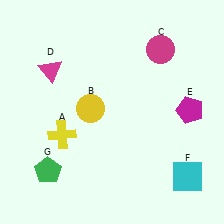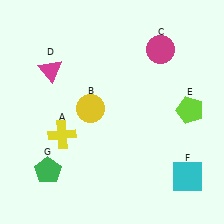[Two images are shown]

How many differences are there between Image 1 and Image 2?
There is 1 difference between the two images.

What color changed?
The pentagon (E) changed from magenta in Image 1 to lime in Image 2.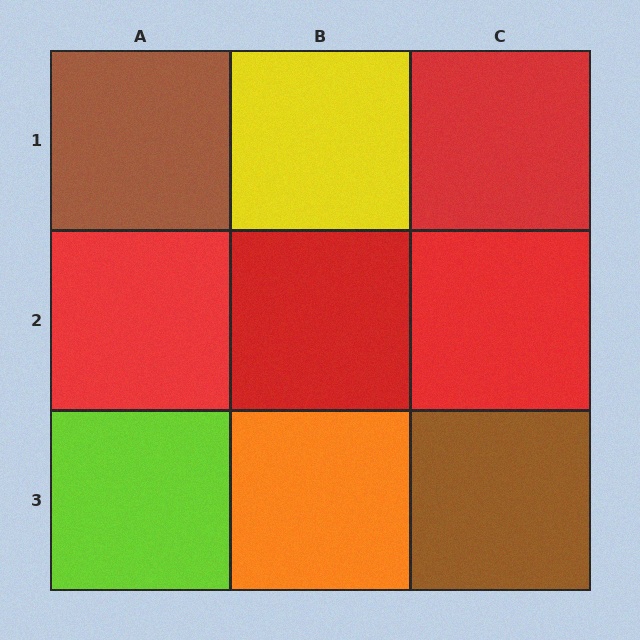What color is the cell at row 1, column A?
Brown.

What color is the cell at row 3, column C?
Brown.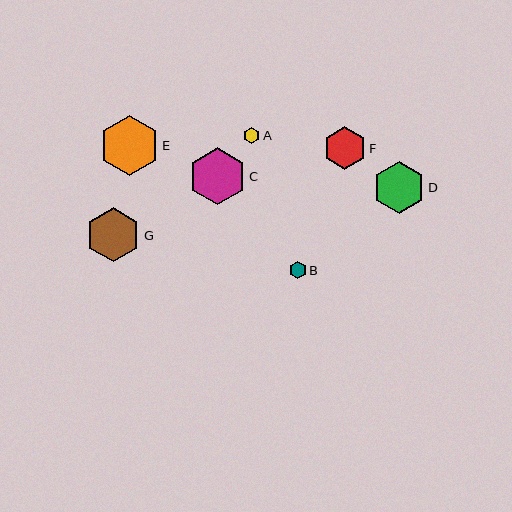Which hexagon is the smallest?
Hexagon A is the smallest with a size of approximately 16 pixels.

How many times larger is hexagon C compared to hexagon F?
Hexagon C is approximately 1.3 times the size of hexagon F.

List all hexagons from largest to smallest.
From largest to smallest: E, C, G, D, F, B, A.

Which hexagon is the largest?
Hexagon E is the largest with a size of approximately 60 pixels.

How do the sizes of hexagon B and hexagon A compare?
Hexagon B and hexagon A are approximately the same size.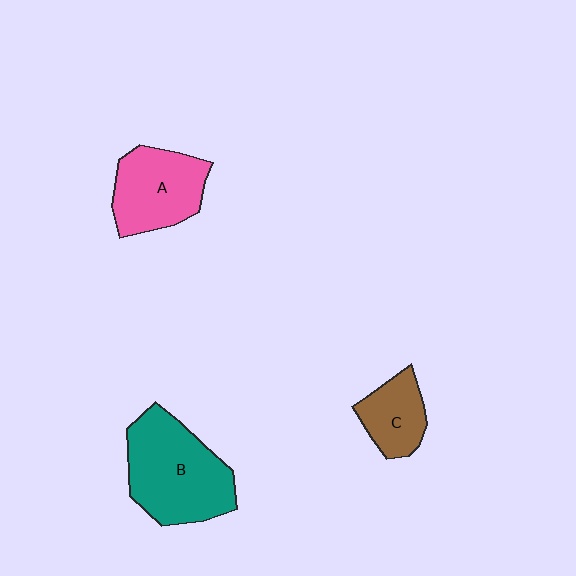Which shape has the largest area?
Shape B (teal).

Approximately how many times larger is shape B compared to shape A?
Approximately 1.4 times.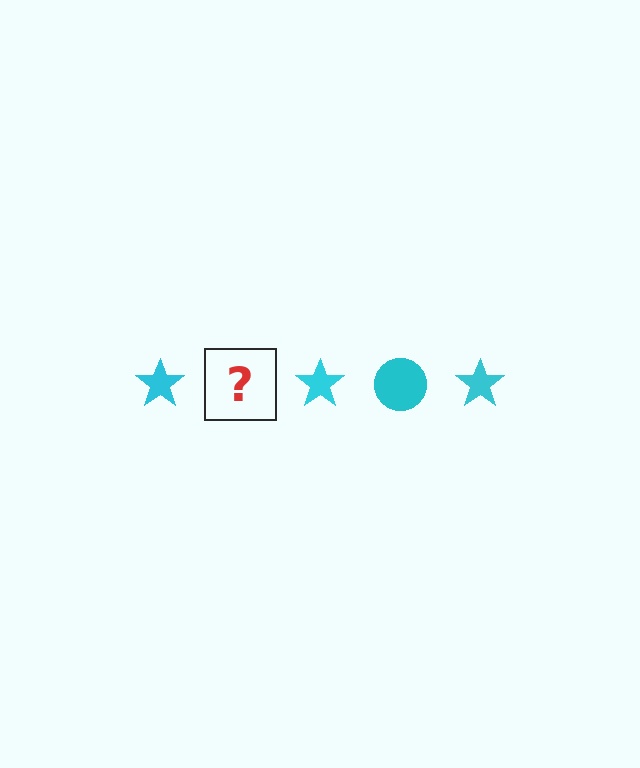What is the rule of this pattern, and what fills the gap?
The rule is that the pattern cycles through star, circle shapes in cyan. The gap should be filled with a cyan circle.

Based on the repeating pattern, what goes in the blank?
The blank should be a cyan circle.